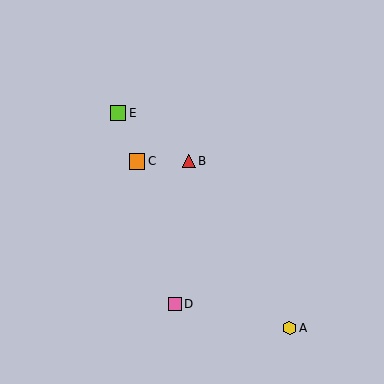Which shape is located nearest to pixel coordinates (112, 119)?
The lime square (labeled E) at (118, 113) is nearest to that location.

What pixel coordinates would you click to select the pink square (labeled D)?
Click at (175, 304) to select the pink square D.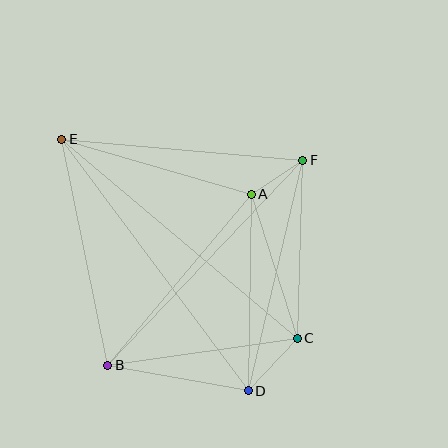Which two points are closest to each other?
Points A and F are closest to each other.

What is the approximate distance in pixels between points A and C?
The distance between A and C is approximately 151 pixels.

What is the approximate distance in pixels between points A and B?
The distance between A and B is approximately 223 pixels.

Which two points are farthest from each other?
Points D and E are farthest from each other.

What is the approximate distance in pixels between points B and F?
The distance between B and F is approximately 283 pixels.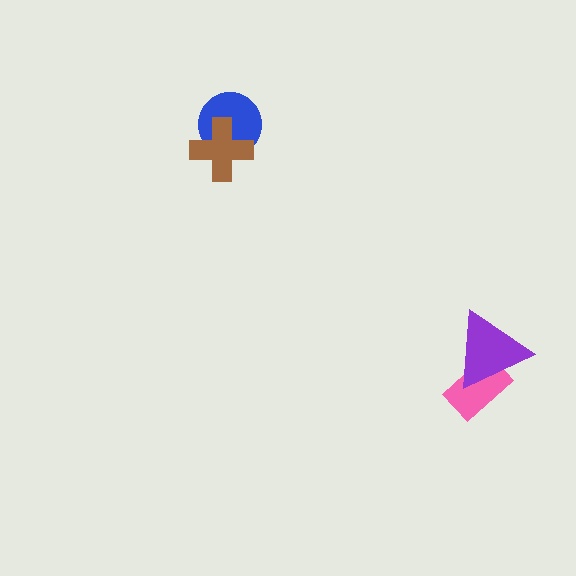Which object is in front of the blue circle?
The brown cross is in front of the blue circle.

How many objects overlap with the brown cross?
1 object overlaps with the brown cross.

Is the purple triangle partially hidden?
No, no other shape covers it.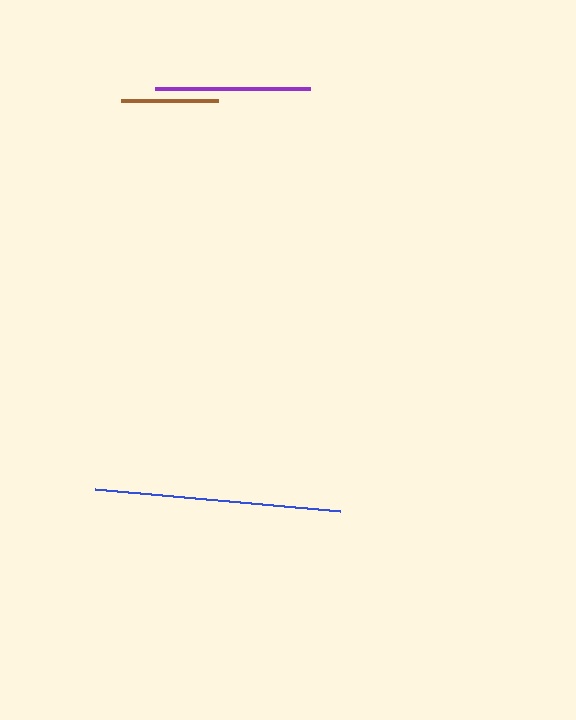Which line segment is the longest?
The blue line is the longest at approximately 246 pixels.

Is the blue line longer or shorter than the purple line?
The blue line is longer than the purple line.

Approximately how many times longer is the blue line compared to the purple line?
The blue line is approximately 1.6 times the length of the purple line.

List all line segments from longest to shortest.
From longest to shortest: blue, purple, brown.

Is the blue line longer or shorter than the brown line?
The blue line is longer than the brown line.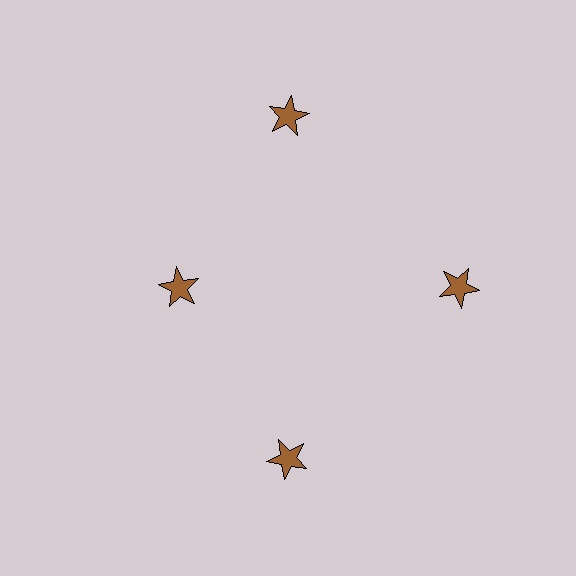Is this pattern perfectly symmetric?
No. The 4 brown stars are arranged in a ring, but one element near the 9 o'clock position is pulled inward toward the center, breaking the 4-fold rotational symmetry.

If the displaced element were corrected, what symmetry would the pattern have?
It would have 4-fold rotational symmetry — the pattern would map onto itself every 90 degrees.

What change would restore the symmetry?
The symmetry would be restored by moving it outward, back onto the ring so that all 4 stars sit at equal angles and equal distance from the center.